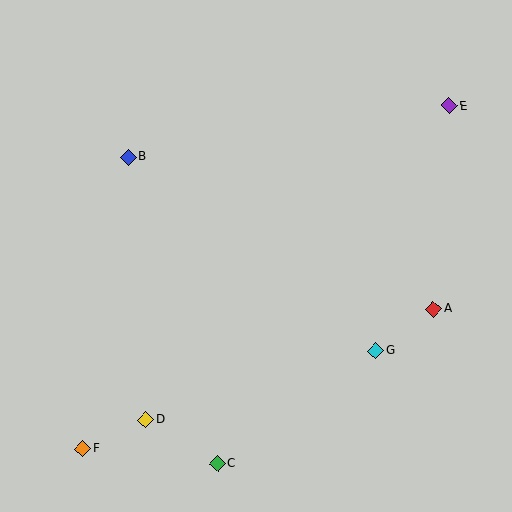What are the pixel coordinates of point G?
Point G is at (376, 351).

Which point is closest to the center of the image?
Point G at (376, 351) is closest to the center.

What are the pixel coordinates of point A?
Point A is at (433, 309).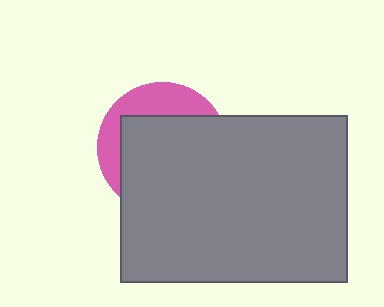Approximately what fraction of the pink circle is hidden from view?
Roughly 69% of the pink circle is hidden behind the gray rectangle.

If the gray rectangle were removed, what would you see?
You would see the complete pink circle.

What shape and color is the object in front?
The object in front is a gray rectangle.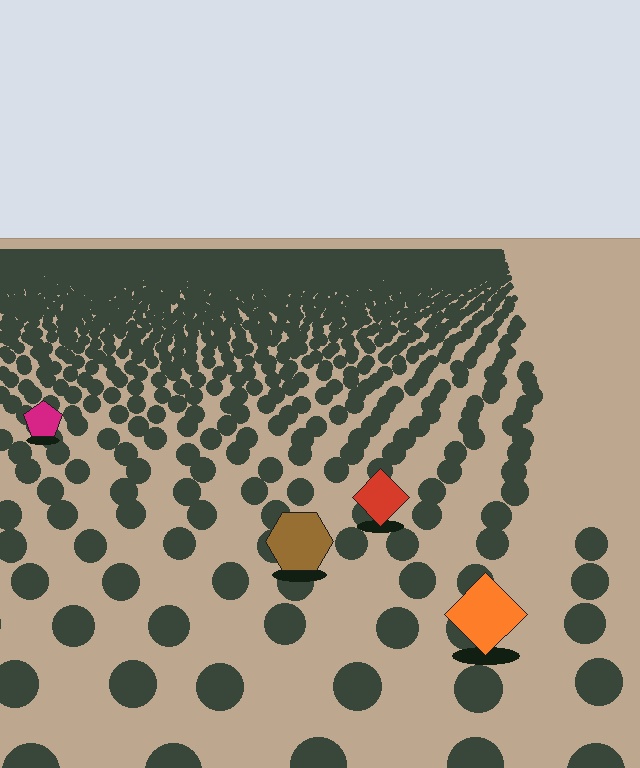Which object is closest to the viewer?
The orange diamond is closest. The texture marks near it are larger and more spread out.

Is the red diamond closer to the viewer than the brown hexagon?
No. The brown hexagon is closer — you can tell from the texture gradient: the ground texture is coarser near it.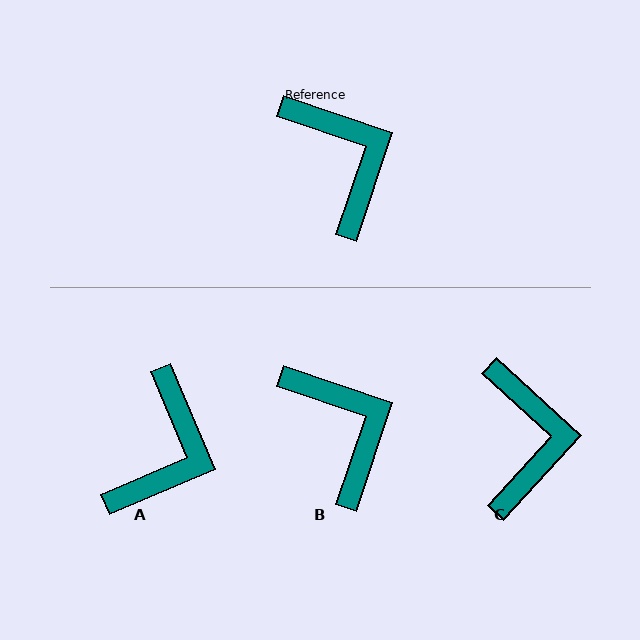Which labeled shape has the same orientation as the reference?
B.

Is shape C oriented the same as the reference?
No, it is off by about 24 degrees.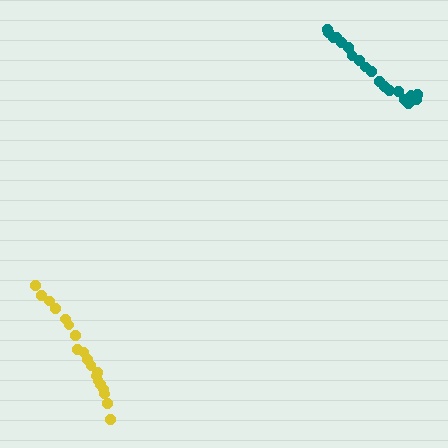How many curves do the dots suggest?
There are 2 distinct paths.